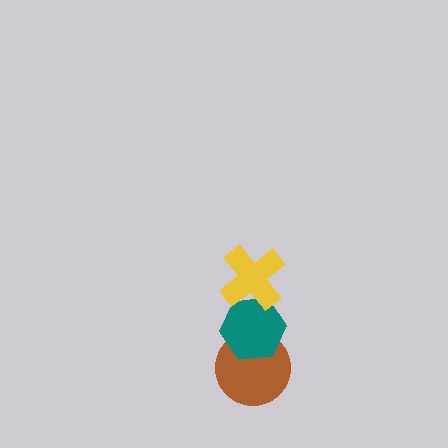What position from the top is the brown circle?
The brown circle is 3rd from the top.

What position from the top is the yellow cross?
The yellow cross is 1st from the top.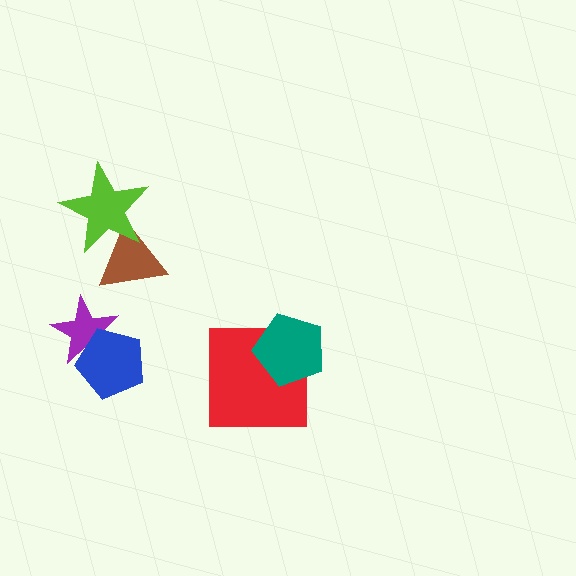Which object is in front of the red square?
The teal pentagon is in front of the red square.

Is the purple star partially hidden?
Yes, it is partially covered by another shape.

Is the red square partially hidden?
Yes, it is partially covered by another shape.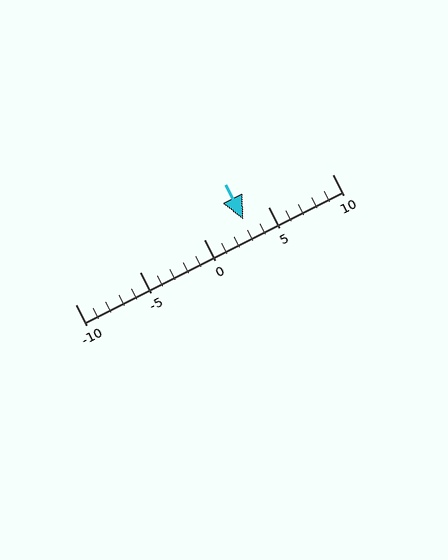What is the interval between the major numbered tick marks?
The major tick marks are spaced 5 units apart.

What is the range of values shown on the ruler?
The ruler shows values from -10 to 10.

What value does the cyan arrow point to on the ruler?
The cyan arrow points to approximately 3.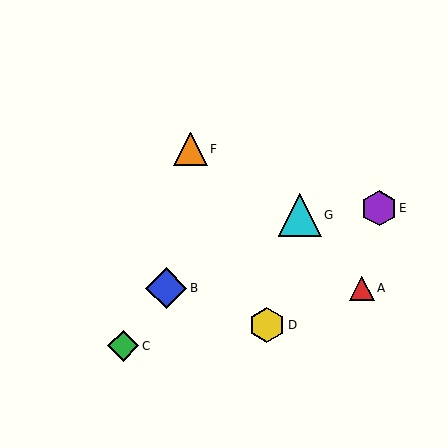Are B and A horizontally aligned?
Yes, both are at y≈288.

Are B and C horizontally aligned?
No, B is at y≈288 and C is at y≈346.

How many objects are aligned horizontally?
2 objects (A, B) are aligned horizontally.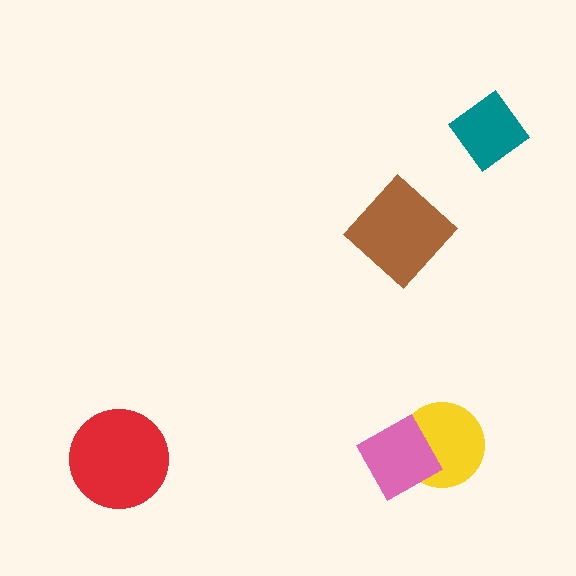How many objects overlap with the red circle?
0 objects overlap with the red circle.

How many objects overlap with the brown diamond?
0 objects overlap with the brown diamond.